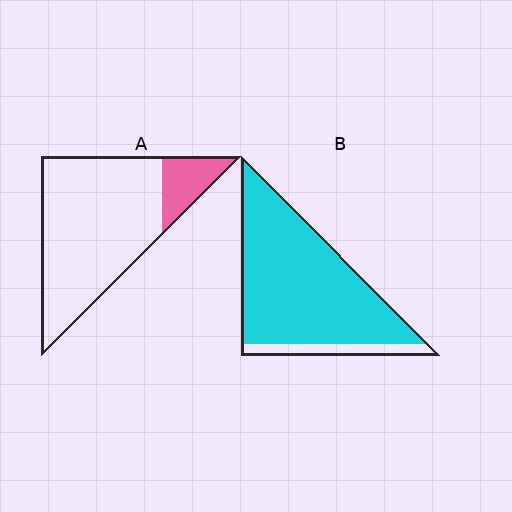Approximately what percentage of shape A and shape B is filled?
A is approximately 15% and B is approximately 90%.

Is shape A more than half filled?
No.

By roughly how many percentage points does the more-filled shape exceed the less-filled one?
By roughly 75 percentage points (B over A).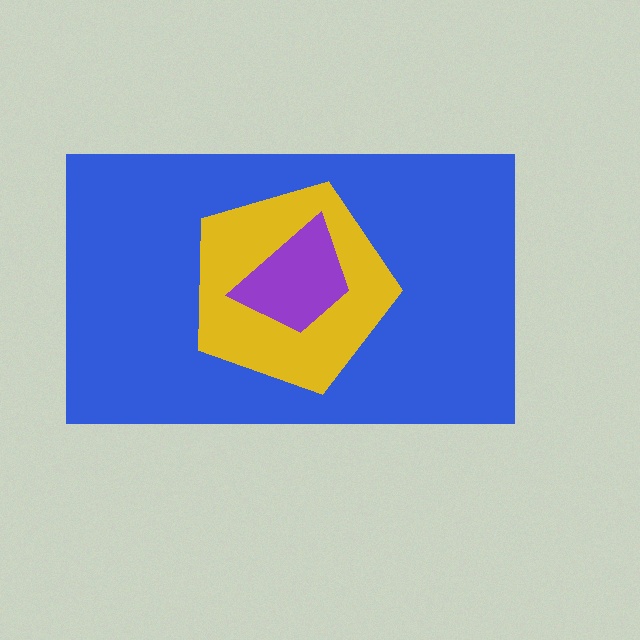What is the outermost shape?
The blue rectangle.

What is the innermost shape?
The purple trapezoid.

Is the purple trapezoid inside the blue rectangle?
Yes.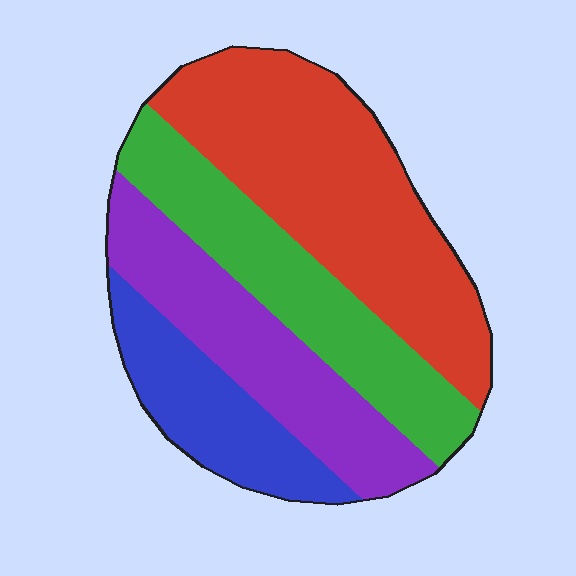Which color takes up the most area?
Red, at roughly 40%.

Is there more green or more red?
Red.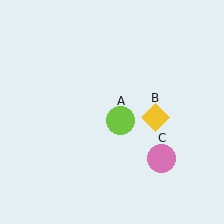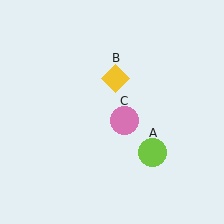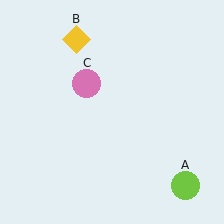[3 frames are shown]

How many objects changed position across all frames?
3 objects changed position: lime circle (object A), yellow diamond (object B), pink circle (object C).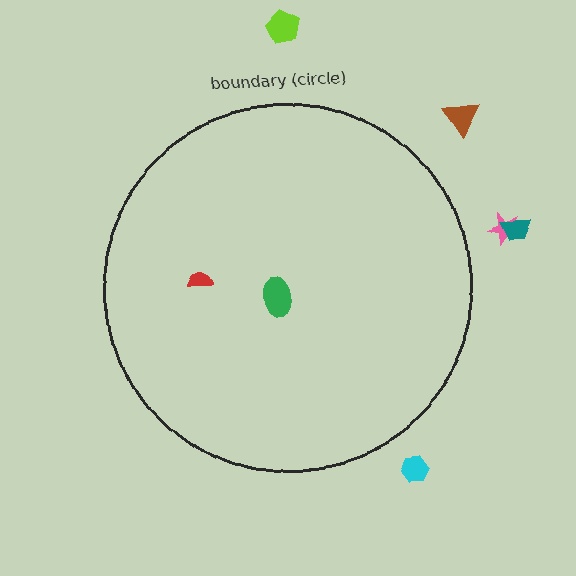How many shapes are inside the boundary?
2 inside, 5 outside.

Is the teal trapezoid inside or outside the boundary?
Outside.